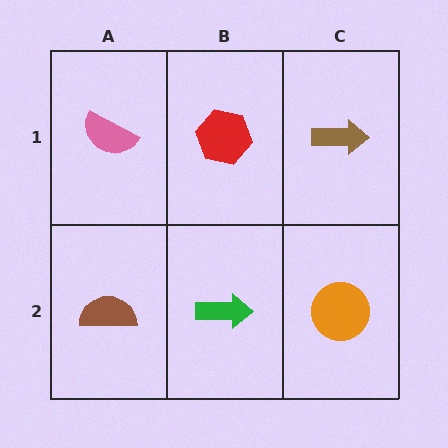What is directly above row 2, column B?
A red hexagon.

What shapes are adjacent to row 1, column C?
An orange circle (row 2, column C), a red hexagon (row 1, column B).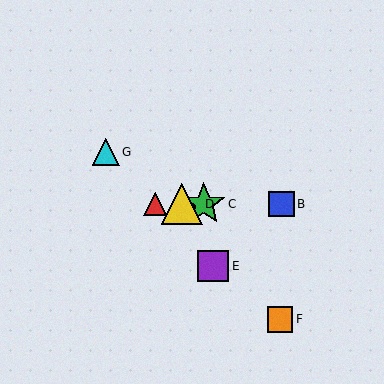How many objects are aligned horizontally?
4 objects (A, B, C, D) are aligned horizontally.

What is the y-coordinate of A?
Object A is at y≈204.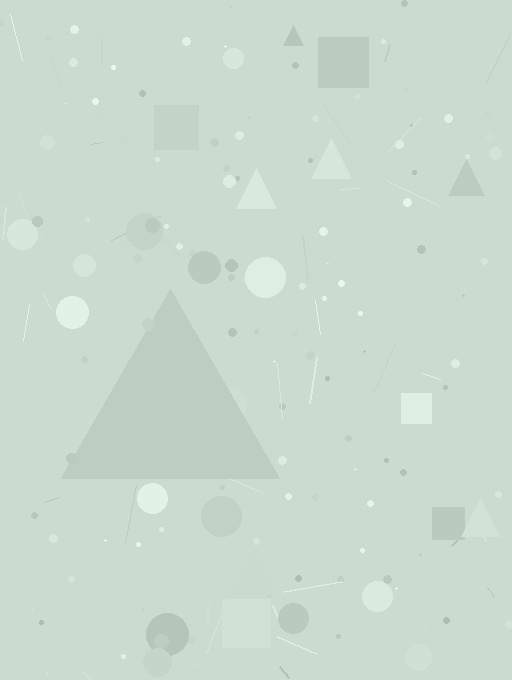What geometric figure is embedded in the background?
A triangle is embedded in the background.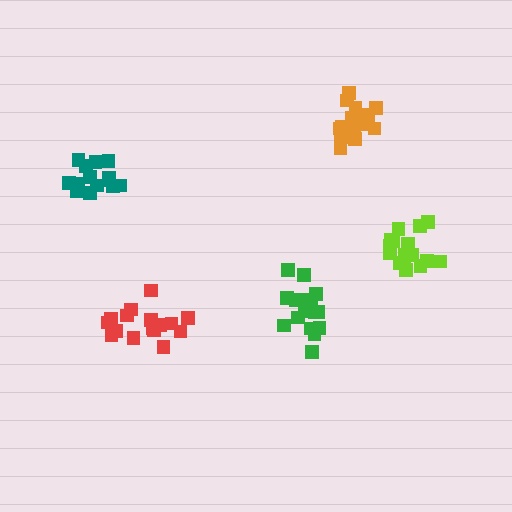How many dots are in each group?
Group 1: 16 dots, Group 2: 16 dots, Group 3: 16 dots, Group 4: 14 dots, Group 5: 19 dots (81 total).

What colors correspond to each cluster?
The clusters are colored: green, red, lime, teal, orange.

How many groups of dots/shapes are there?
There are 5 groups.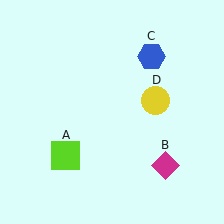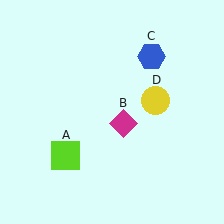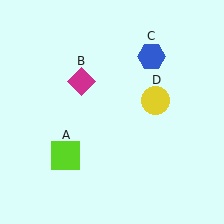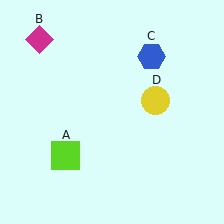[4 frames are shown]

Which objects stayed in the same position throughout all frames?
Lime square (object A) and blue hexagon (object C) and yellow circle (object D) remained stationary.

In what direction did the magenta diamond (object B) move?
The magenta diamond (object B) moved up and to the left.